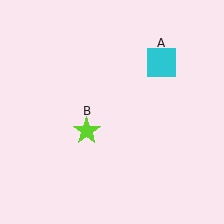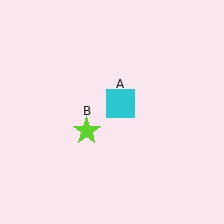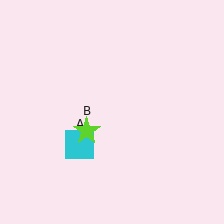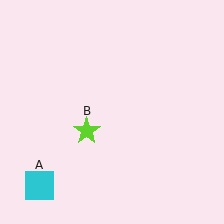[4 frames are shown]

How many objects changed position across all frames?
1 object changed position: cyan square (object A).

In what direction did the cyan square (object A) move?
The cyan square (object A) moved down and to the left.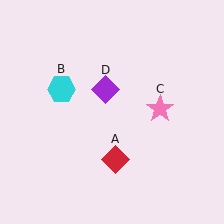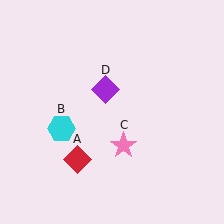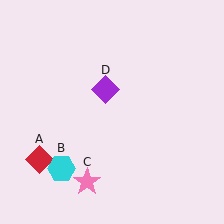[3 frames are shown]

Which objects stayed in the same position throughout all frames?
Purple diamond (object D) remained stationary.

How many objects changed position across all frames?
3 objects changed position: red diamond (object A), cyan hexagon (object B), pink star (object C).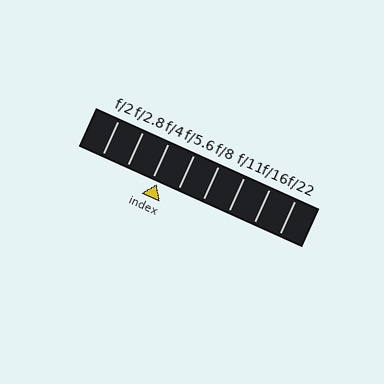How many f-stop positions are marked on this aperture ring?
There are 8 f-stop positions marked.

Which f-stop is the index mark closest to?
The index mark is closest to f/4.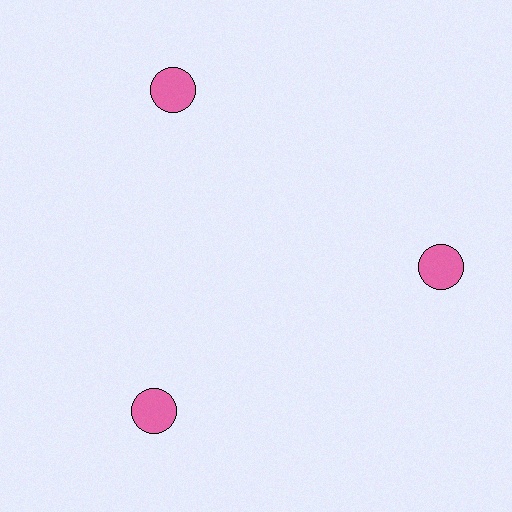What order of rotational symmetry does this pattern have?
This pattern has 3-fold rotational symmetry.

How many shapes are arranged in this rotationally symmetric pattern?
There are 3 shapes, arranged in 3 groups of 1.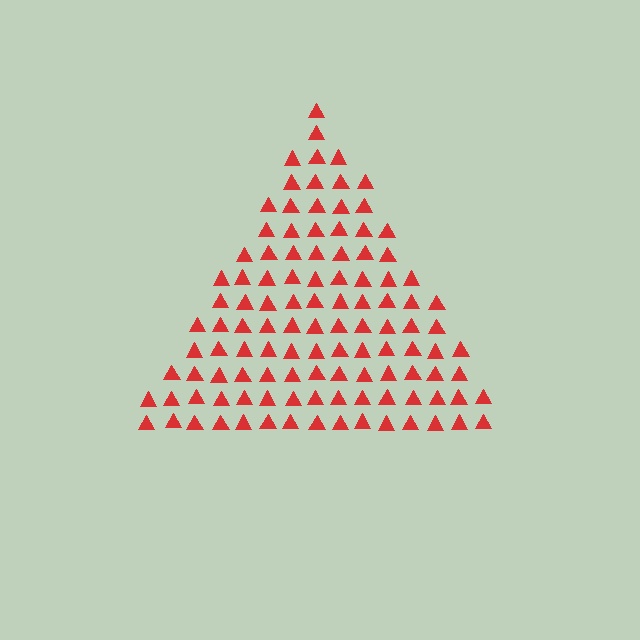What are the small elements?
The small elements are triangles.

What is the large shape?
The large shape is a triangle.